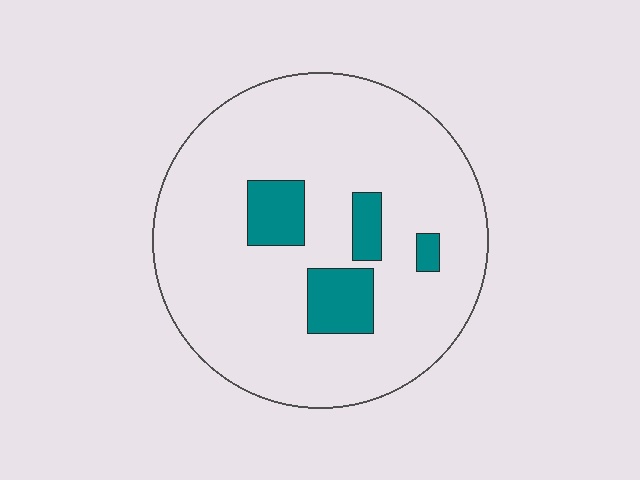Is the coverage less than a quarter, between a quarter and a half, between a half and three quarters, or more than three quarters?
Less than a quarter.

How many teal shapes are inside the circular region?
4.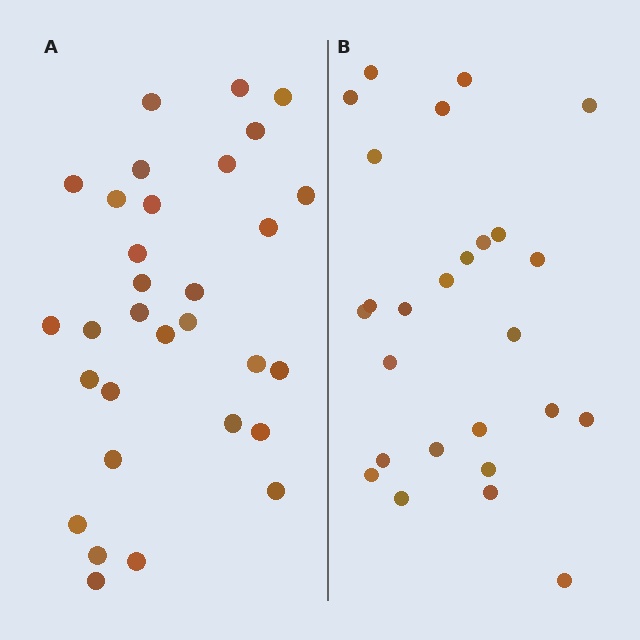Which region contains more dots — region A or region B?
Region A (the left region) has more dots.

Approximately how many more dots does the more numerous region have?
Region A has about 5 more dots than region B.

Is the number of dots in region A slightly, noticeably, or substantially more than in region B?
Region A has only slightly more — the two regions are fairly close. The ratio is roughly 1.2 to 1.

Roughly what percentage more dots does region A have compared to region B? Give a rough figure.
About 20% more.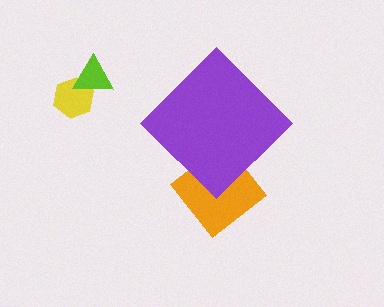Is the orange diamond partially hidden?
Yes, the orange diamond is partially hidden behind the purple diamond.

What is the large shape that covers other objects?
A purple diamond.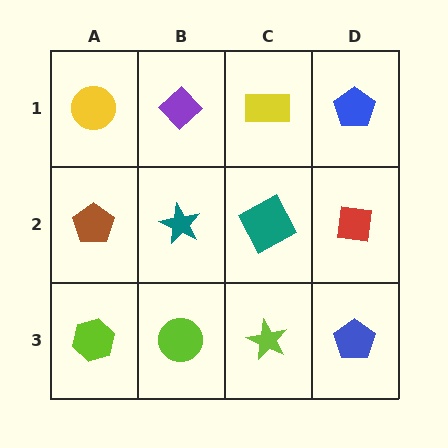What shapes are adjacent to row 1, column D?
A red square (row 2, column D), a yellow rectangle (row 1, column C).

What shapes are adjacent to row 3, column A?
A brown pentagon (row 2, column A), a lime circle (row 3, column B).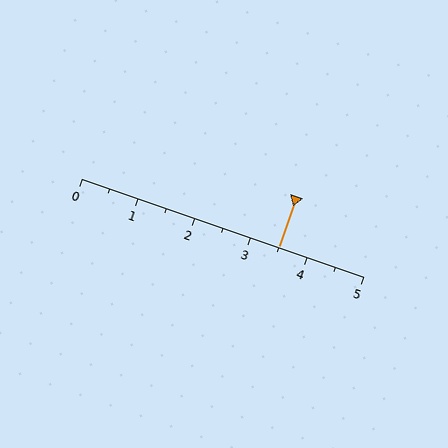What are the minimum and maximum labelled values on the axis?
The axis runs from 0 to 5.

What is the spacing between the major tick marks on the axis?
The major ticks are spaced 1 apart.